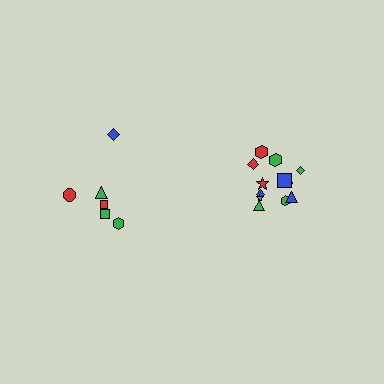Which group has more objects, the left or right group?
The right group.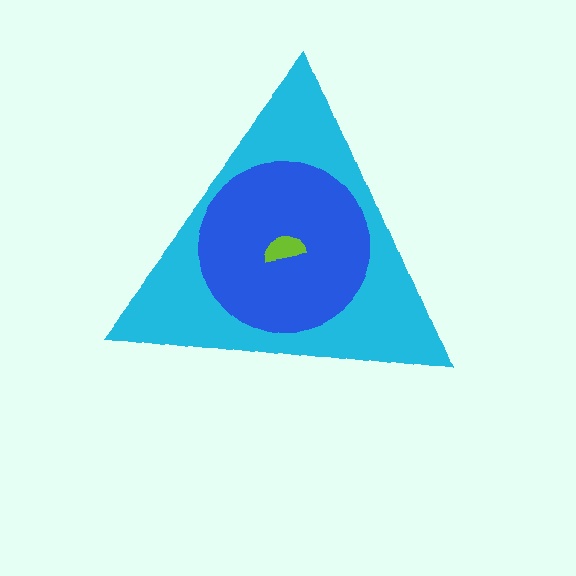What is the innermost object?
The lime semicircle.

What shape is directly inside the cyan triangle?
The blue circle.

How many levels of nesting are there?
3.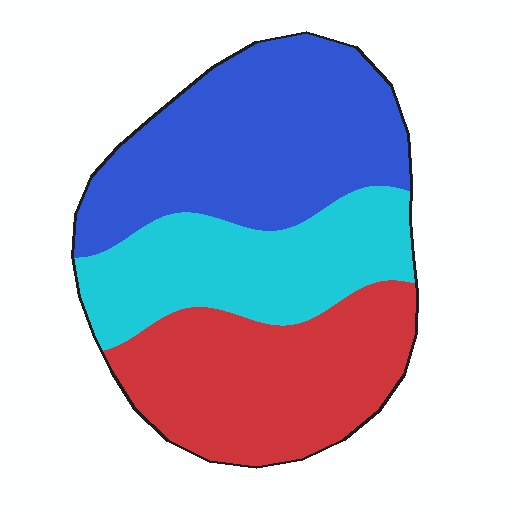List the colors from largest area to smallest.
From largest to smallest: blue, red, cyan.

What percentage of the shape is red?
Red covers around 35% of the shape.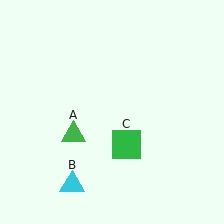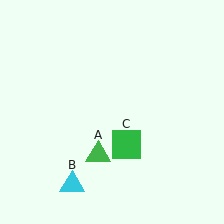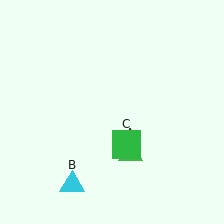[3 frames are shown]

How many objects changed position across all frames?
1 object changed position: green triangle (object A).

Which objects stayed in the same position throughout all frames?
Cyan triangle (object B) and green square (object C) remained stationary.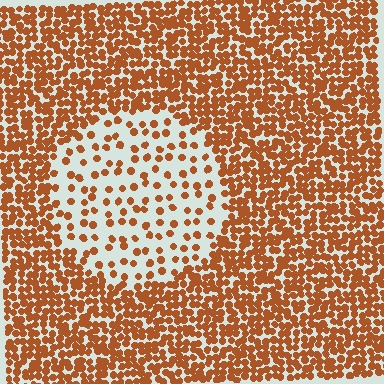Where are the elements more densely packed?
The elements are more densely packed outside the circle boundary.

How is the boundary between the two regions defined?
The boundary is defined by a change in element density (approximately 3.0x ratio). All elements are the same color, size, and shape.